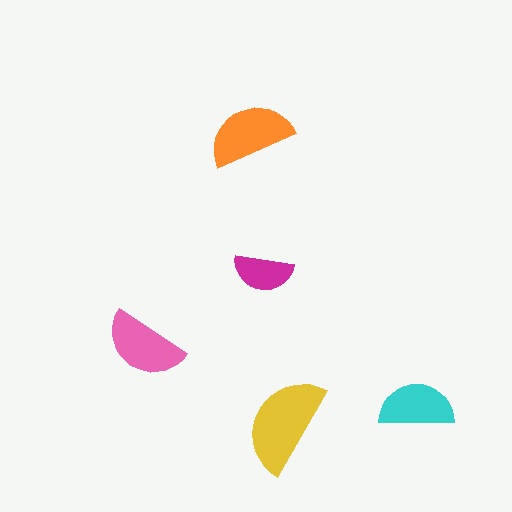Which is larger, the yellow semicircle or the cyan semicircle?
The yellow one.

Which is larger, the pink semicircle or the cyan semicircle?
The pink one.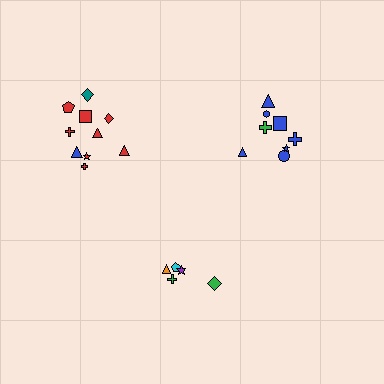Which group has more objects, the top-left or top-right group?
The top-left group.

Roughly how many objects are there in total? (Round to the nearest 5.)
Roughly 25 objects in total.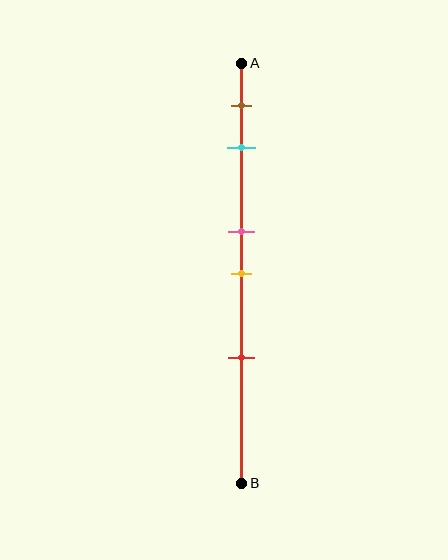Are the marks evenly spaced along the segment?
No, the marks are not evenly spaced.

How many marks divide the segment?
There are 5 marks dividing the segment.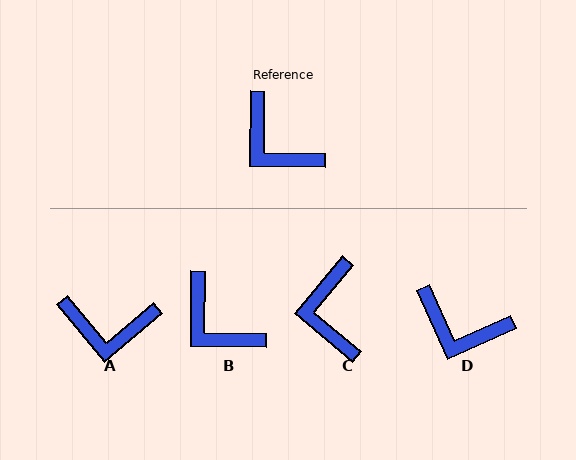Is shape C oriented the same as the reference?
No, it is off by about 40 degrees.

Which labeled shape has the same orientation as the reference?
B.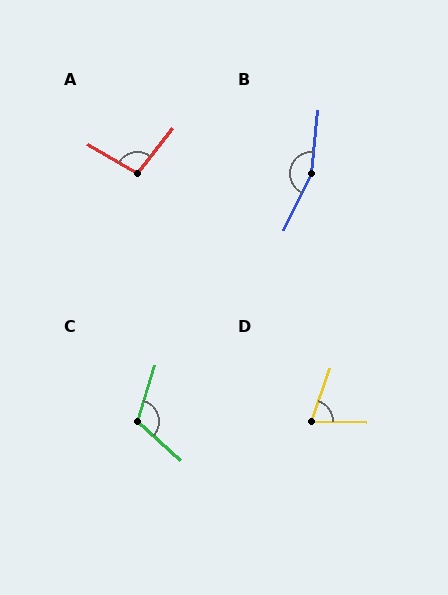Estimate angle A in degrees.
Approximately 97 degrees.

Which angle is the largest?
B, at approximately 160 degrees.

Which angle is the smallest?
D, at approximately 72 degrees.